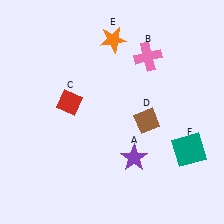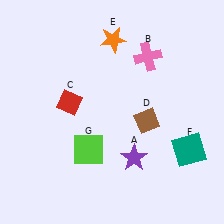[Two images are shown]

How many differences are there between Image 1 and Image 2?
There is 1 difference between the two images.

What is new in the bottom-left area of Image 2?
A lime square (G) was added in the bottom-left area of Image 2.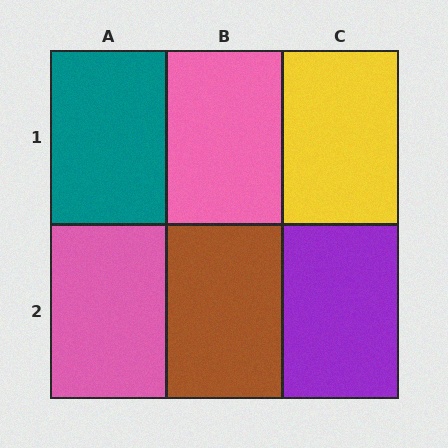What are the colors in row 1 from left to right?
Teal, pink, yellow.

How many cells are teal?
1 cell is teal.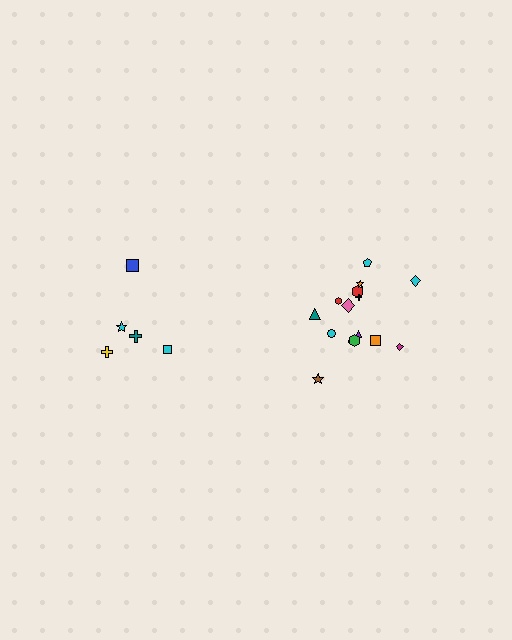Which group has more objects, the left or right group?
The right group.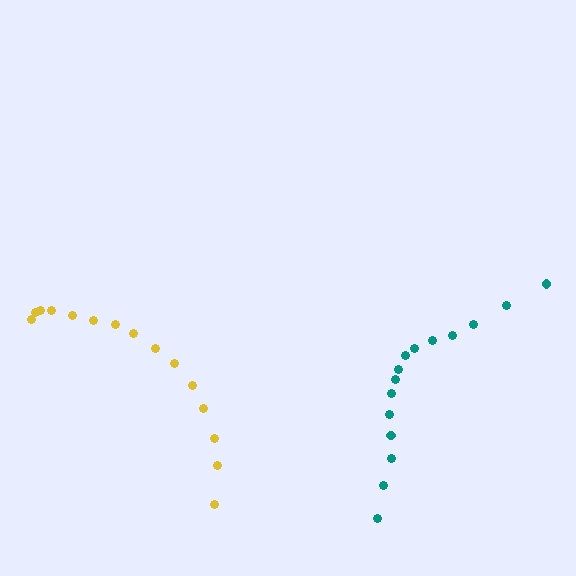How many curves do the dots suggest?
There are 2 distinct paths.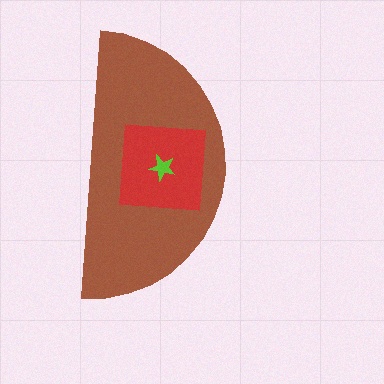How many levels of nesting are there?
3.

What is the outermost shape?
The brown semicircle.